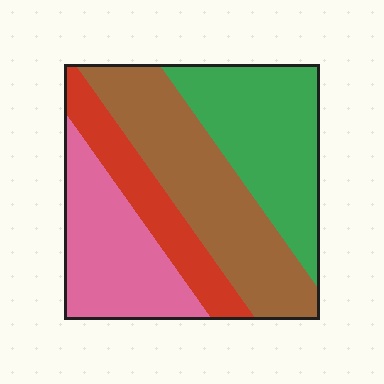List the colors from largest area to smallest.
From largest to smallest: brown, green, pink, red.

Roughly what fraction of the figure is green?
Green takes up about one quarter (1/4) of the figure.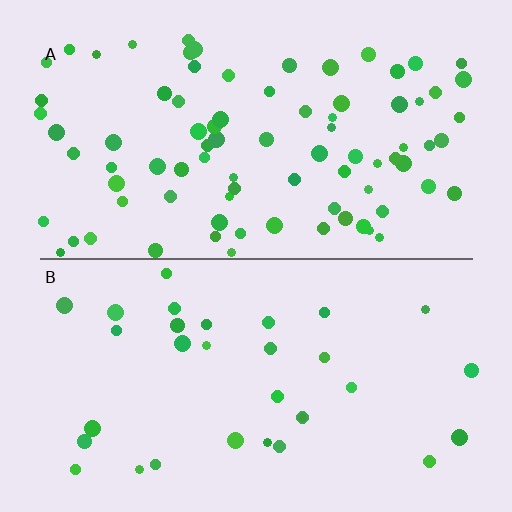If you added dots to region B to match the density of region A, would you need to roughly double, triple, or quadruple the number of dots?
Approximately triple.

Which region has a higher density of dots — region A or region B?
A (the top).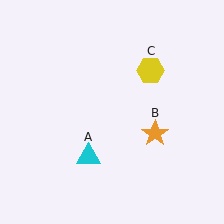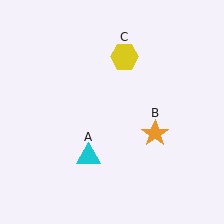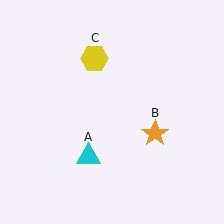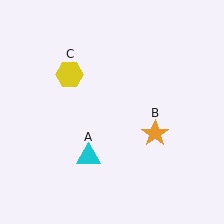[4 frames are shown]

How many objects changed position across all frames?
1 object changed position: yellow hexagon (object C).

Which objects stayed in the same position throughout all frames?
Cyan triangle (object A) and orange star (object B) remained stationary.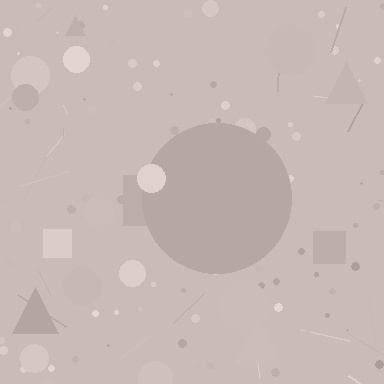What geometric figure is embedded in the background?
A circle is embedded in the background.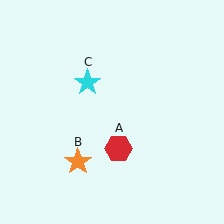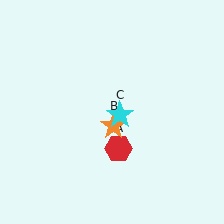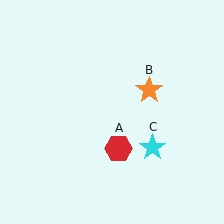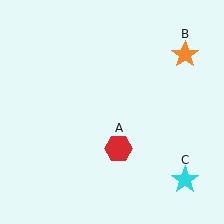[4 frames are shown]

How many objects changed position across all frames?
2 objects changed position: orange star (object B), cyan star (object C).